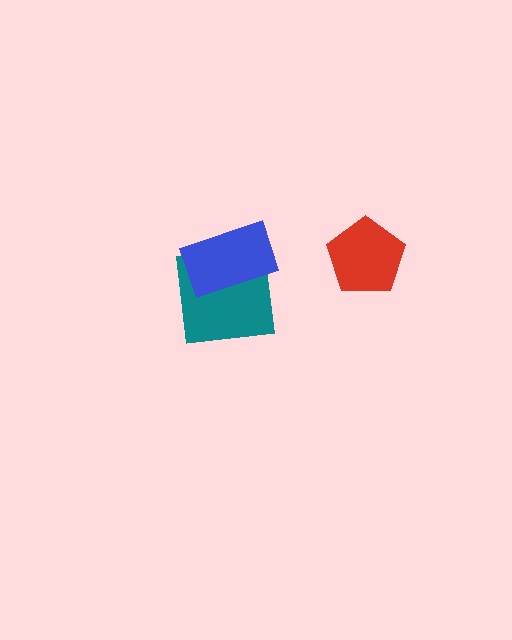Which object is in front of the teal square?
The blue rectangle is in front of the teal square.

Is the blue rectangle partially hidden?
No, no other shape covers it.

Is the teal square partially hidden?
Yes, it is partially covered by another shape.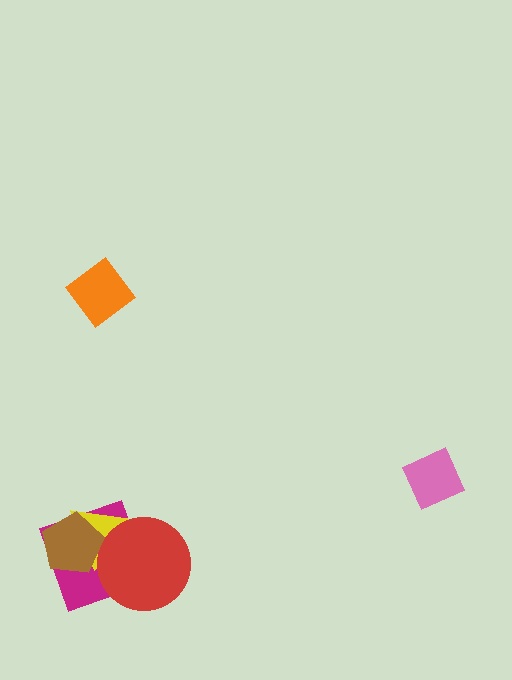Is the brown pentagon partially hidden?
No, no other shape covers it.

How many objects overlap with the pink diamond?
0 objects overlap with the pink diamond.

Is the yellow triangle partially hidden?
Yes, it is partially covered by another shape.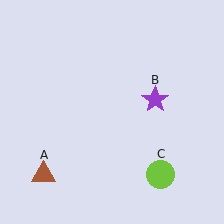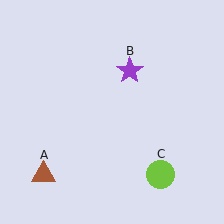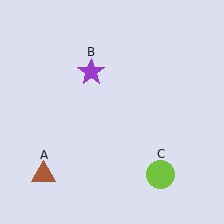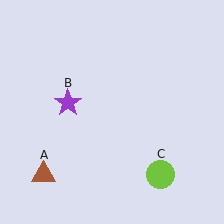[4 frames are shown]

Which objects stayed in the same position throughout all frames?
Brown triangle (object A) and lime circle (object C) remained stationary.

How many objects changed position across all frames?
1 object changed position: purple star (object B).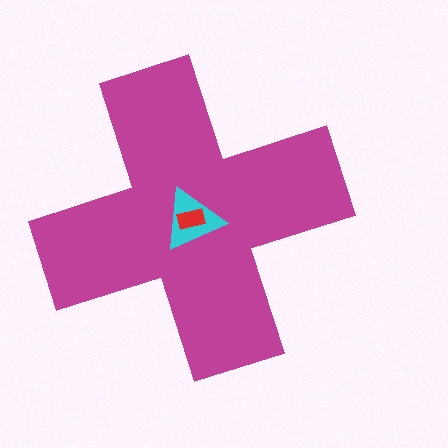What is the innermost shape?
The red rectangle.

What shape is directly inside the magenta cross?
The cyan triangle.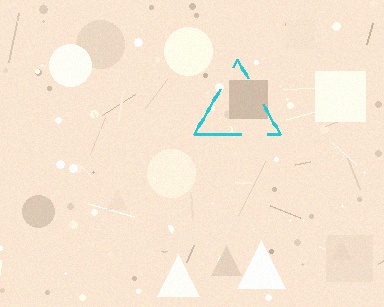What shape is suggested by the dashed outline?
The dashed outline suggests a triangle.